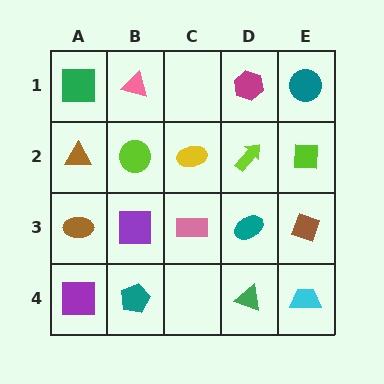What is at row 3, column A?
A brown ellipse.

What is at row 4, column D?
A green triangle.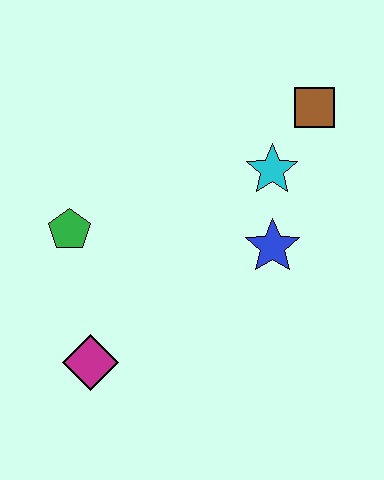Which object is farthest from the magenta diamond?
The brown square is farthest from the magenta diamond.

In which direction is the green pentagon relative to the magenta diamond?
The green pentagon is above the magenta diamond.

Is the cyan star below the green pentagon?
No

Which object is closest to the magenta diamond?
The green pentagon is closest to the magenta diamond.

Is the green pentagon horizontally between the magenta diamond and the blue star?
No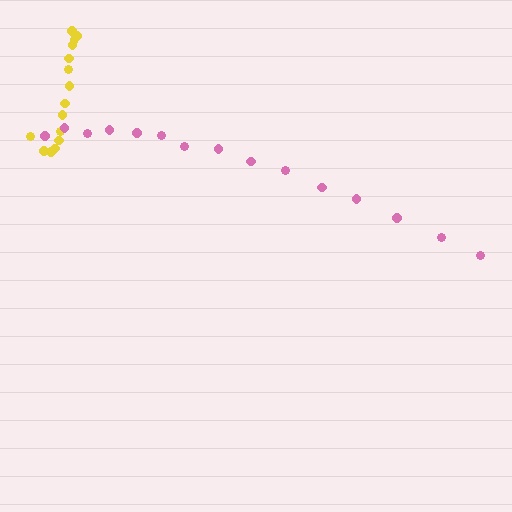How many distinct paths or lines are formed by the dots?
There are 2 distinct paths.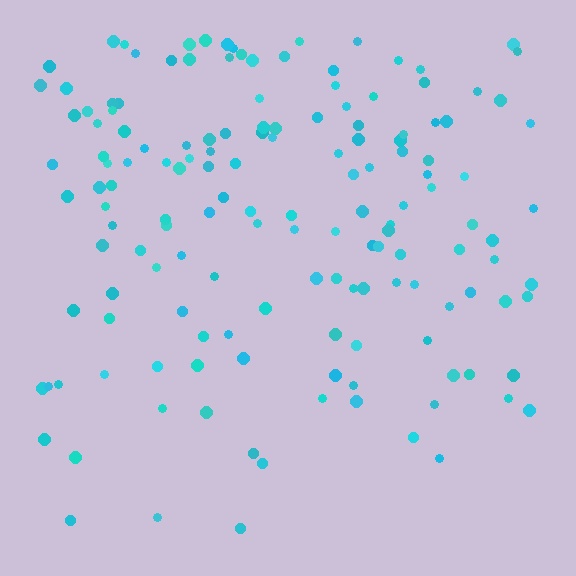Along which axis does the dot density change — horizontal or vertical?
Vertical.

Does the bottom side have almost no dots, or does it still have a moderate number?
Still a moderate number, just noticeably fewer than the top.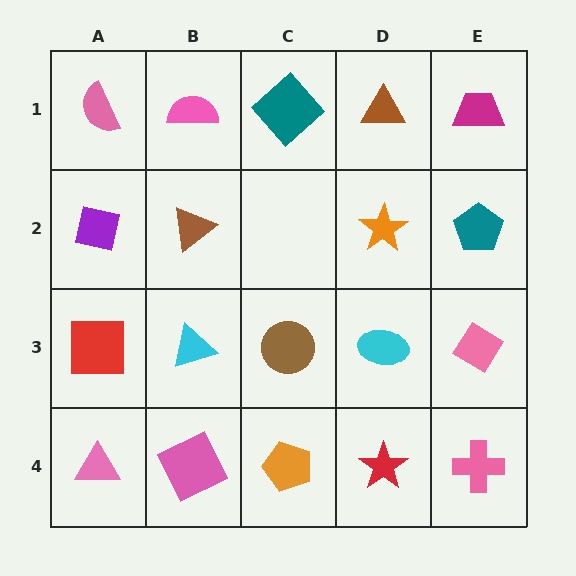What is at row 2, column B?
A brown triangle.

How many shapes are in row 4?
5 shapes.